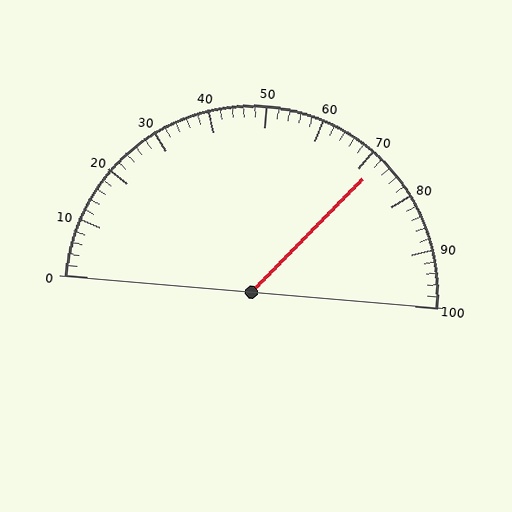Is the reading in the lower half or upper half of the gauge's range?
The reading is in the upper half of the range (0 to 100).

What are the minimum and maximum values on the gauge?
The gauge ranges from 0 to 100.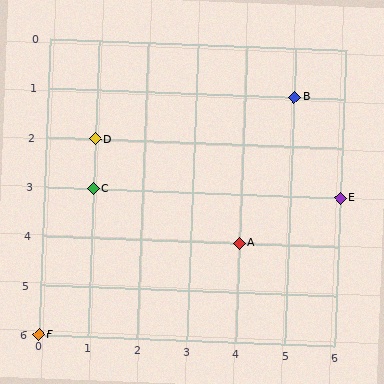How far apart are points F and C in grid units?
Points F and C are 1 column and 3 rows apart (about 3.2 grid units diagonally).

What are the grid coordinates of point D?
Point D is at grid coordinates (1, 2).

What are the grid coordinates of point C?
Point C is at grid coordinates (1, 3).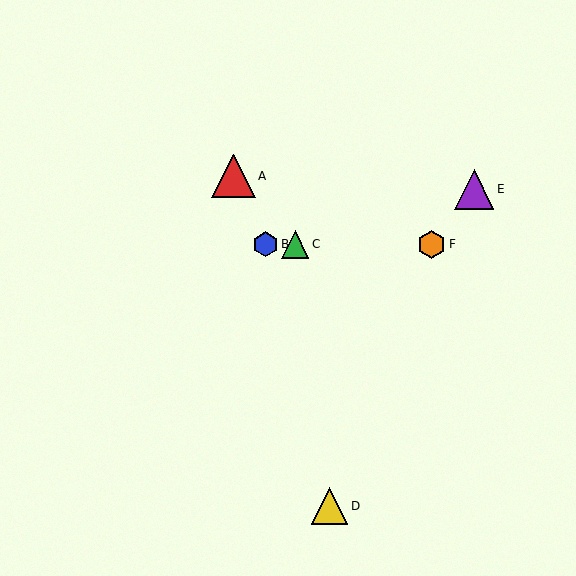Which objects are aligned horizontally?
Objects B, C, F are aligned horizontally.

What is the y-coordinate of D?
Object D is at y≈506.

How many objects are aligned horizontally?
3 objects (B, C, F) are aligned horizontally.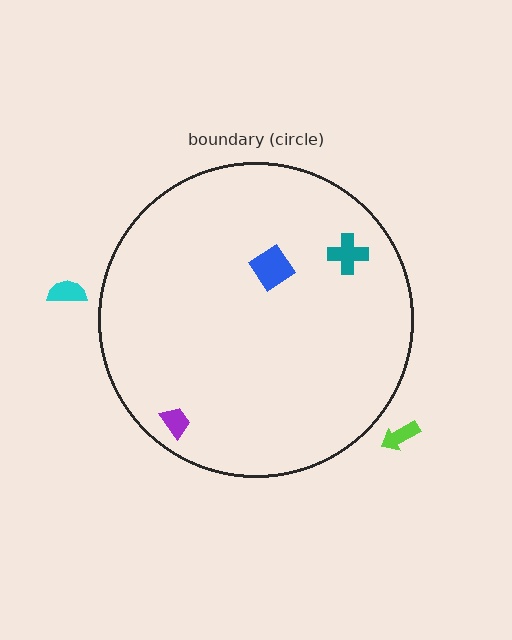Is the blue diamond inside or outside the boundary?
Inside.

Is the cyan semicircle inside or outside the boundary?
Outside.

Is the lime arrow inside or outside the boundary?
Outside.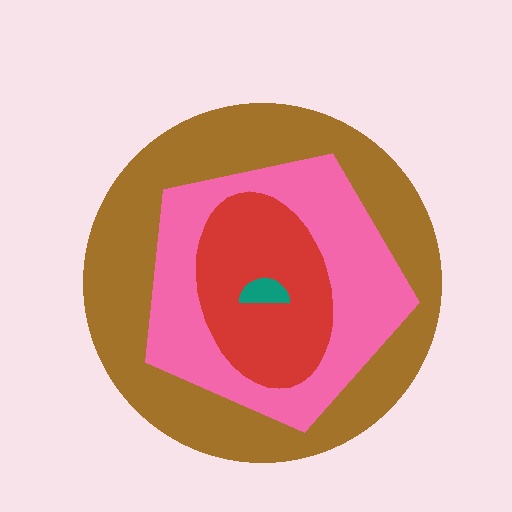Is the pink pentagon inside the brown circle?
Yes.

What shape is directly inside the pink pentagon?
The red ellipse.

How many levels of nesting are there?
4.